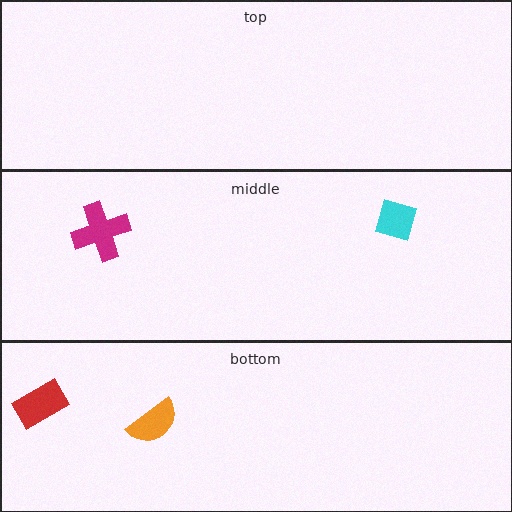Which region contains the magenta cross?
The middle region.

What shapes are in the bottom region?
The red rectangle, the orange semicircle.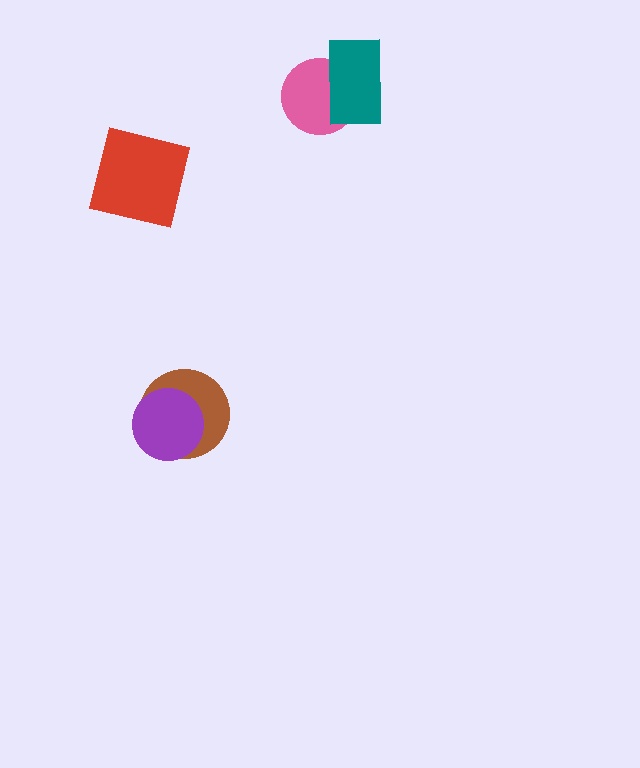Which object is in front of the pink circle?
The teal rectangle is in front of the pink circle.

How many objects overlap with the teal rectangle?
1 object overlaps with the teal rectangle.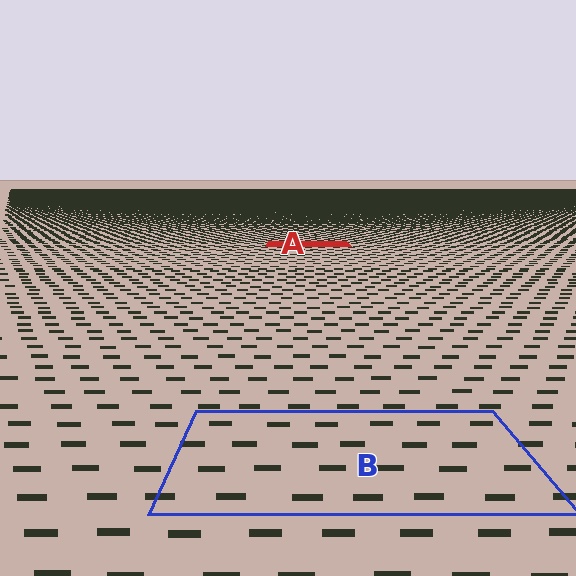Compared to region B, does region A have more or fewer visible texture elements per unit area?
Region A has more texture elements per unit area — they are packed more densely because it is farther away.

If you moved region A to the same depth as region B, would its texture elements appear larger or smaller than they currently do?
They would appear larger. At a closer depth, the same texture elements are projected at a bigger on-screen size.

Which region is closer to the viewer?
Region B is closer. The texture elements there are larger and more spread out.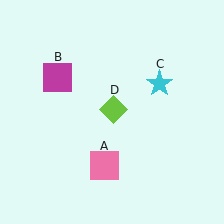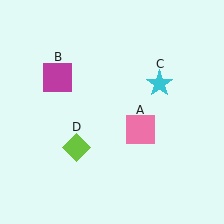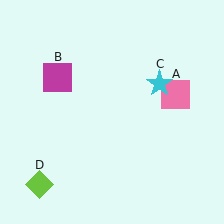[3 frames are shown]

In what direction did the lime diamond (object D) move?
The lime diamond (object D) moved down and to the left.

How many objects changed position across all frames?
2 objects changed position: pink square (object A), lime diamond (object D).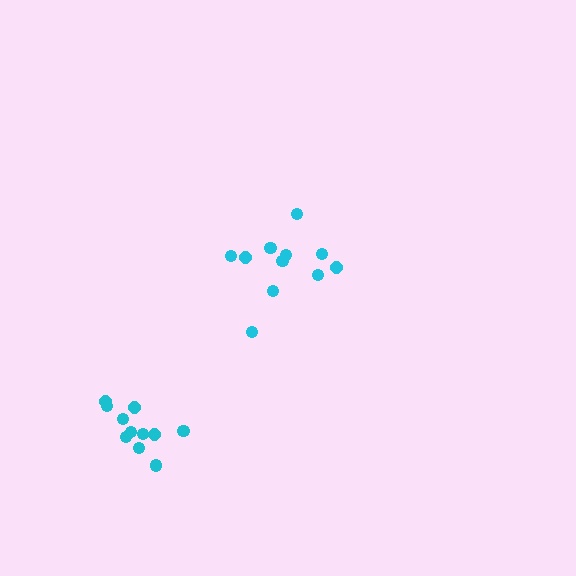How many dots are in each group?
Group 1: 11 dots, Group 2: 11 dots (22 total).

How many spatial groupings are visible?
There are 2 spatial groupings.